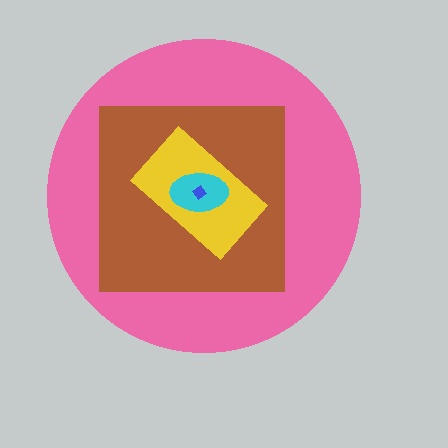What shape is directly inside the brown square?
The yellow rectangle.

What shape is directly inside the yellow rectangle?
The cyan ellipse.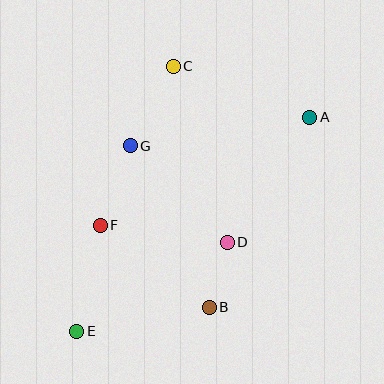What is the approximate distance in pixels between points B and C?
The distance between B and C is approximately 244 pixels.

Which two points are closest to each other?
Points B and D are closest to each other.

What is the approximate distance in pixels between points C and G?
The distance between C and G is approximately 90 pixels.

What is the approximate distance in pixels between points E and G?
The distance between E and G is approximately 193 pixels.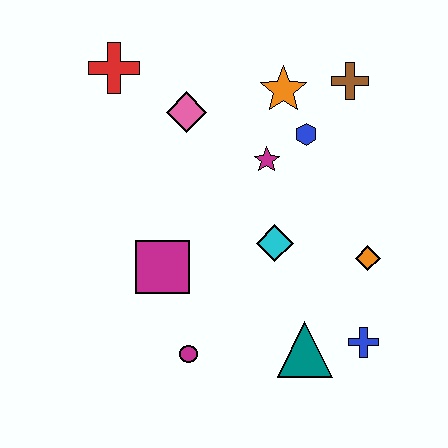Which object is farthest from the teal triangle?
The red cross is farthest from the teal triangle.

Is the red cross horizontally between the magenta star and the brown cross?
No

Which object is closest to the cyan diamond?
The magenta star is closest to the cyan diamond.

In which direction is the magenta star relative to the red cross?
The magenta star is to the right of the red cross.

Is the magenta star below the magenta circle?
No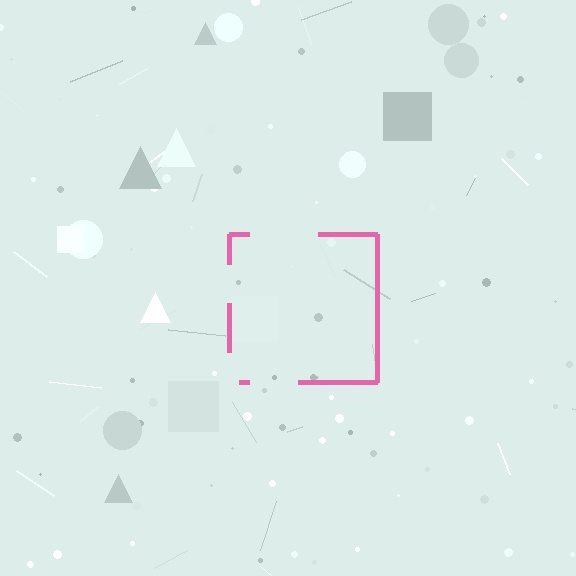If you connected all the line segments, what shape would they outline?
They would outline a square.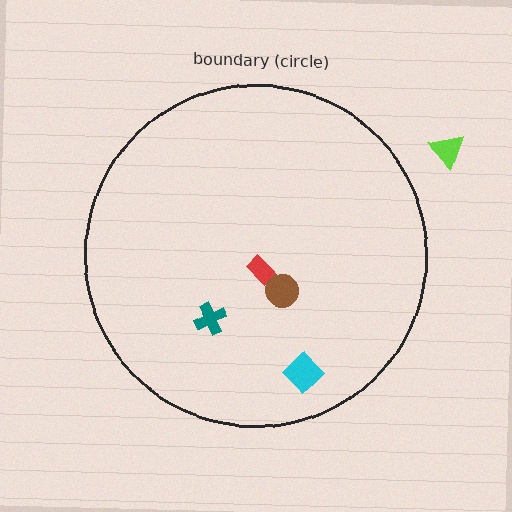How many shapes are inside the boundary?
4 inside, 1 outside.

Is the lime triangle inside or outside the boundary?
Outside.